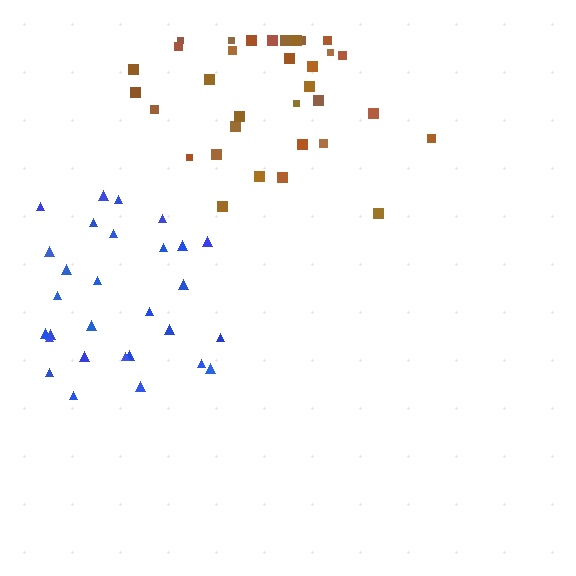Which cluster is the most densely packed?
Brown.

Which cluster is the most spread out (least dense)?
Blue.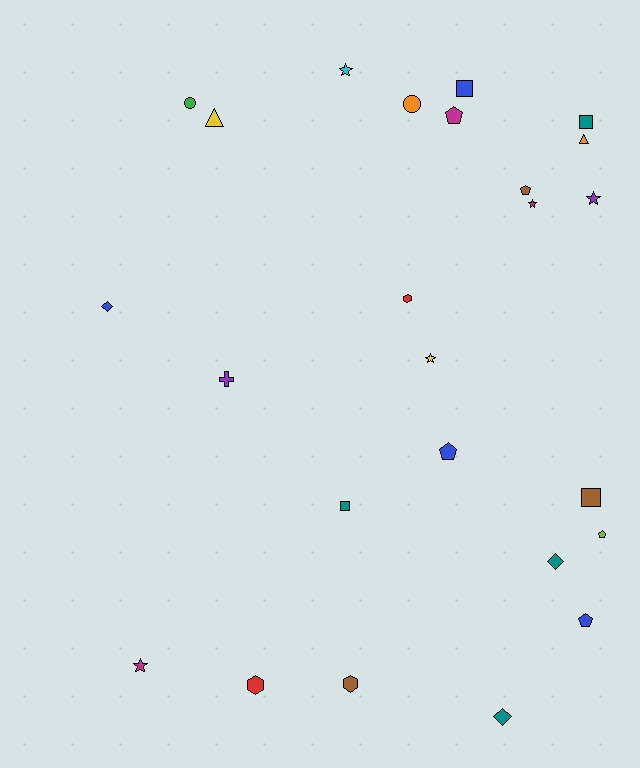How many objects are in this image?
There are 25 objects.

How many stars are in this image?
There are 5 stars.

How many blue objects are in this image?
There are 4 blue objects.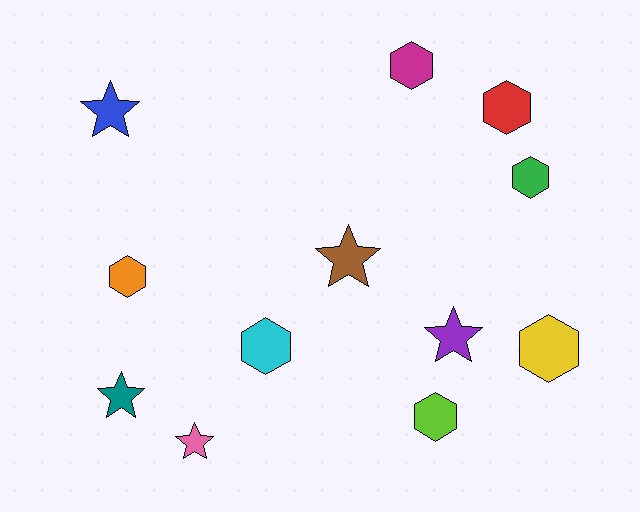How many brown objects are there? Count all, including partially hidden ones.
There is 1 brown object.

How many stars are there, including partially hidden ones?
There are 5 stars.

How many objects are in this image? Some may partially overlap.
There are 12 objects.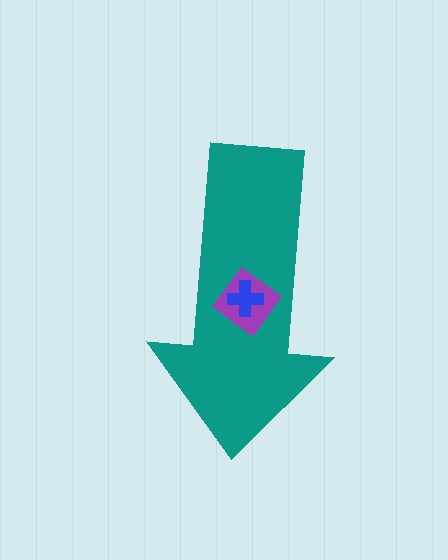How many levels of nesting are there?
3.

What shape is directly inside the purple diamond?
The blue cross.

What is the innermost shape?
The blue cross.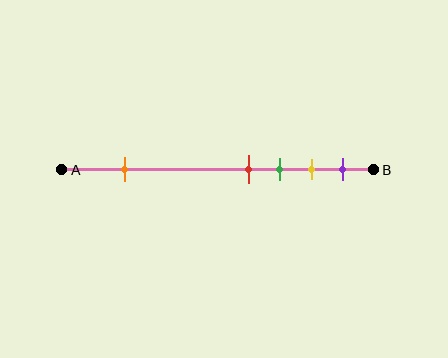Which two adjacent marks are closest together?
The red and green marks are the closest adjacent pair.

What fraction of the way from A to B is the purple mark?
The purple mark is approximately 90% (0.9) of the way from A to B.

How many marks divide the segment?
There are 5 marks dividing the segment.